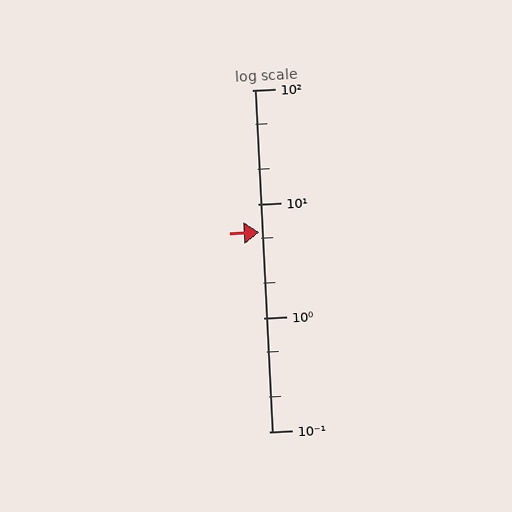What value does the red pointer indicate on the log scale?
The pointer indicates approximately 5.6.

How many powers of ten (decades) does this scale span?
The scale spans 3 decades, from 0.1 to 100.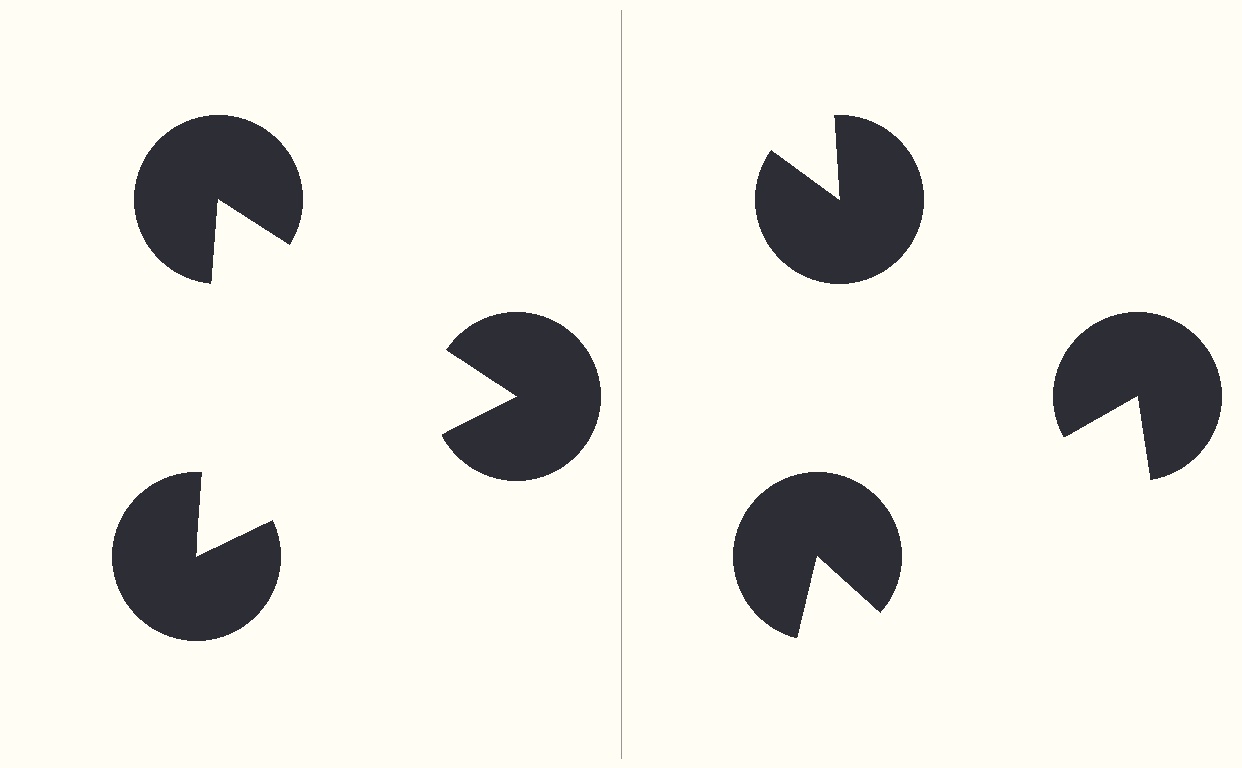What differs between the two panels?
The pac-man discs are positioned identically on both sides; only the wedge orientations differ. On the left they align to a triangle; on the right they are misaligned.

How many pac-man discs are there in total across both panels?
6 — 3 on each side.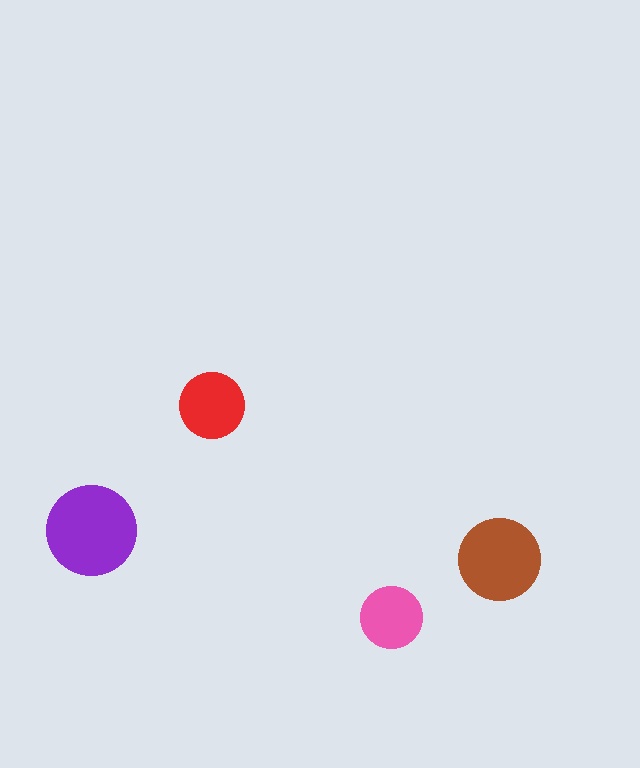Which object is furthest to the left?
The purple circle is leftmost.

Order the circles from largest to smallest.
the purple one, the brown one, the red one, the pink one.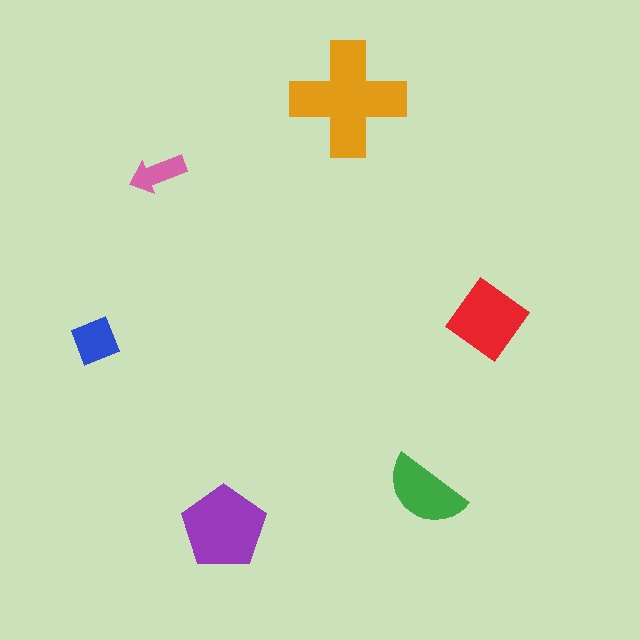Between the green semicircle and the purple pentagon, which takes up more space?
The purple pentagon.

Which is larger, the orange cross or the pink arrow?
The orange cross.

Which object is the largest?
The orange cross.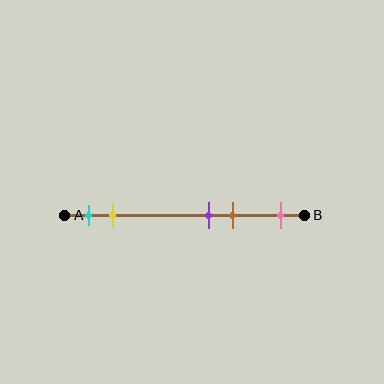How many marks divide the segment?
There are 5 marks dividing the segment.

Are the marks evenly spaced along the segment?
No, the marks are not evenly spaced.